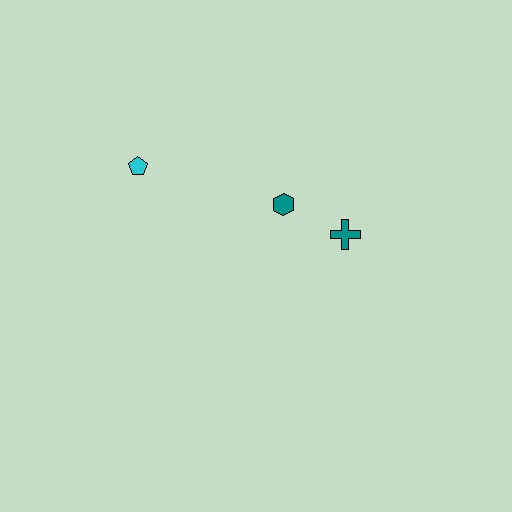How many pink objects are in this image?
There are no pink objects.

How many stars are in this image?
There are no stars.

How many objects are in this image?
There are 3 objects.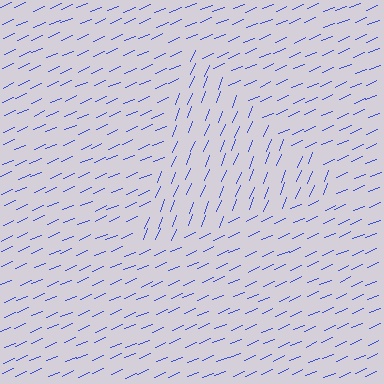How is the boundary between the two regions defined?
The boundary is defined purely by a change in line orientation (approximately 45 degrees difference). All lines are the same color and thickness.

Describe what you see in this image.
The image is filled with small blue line segments. A triangle region in the image has lines oriented differently from the surrounding lines, creating a visible texture boundary.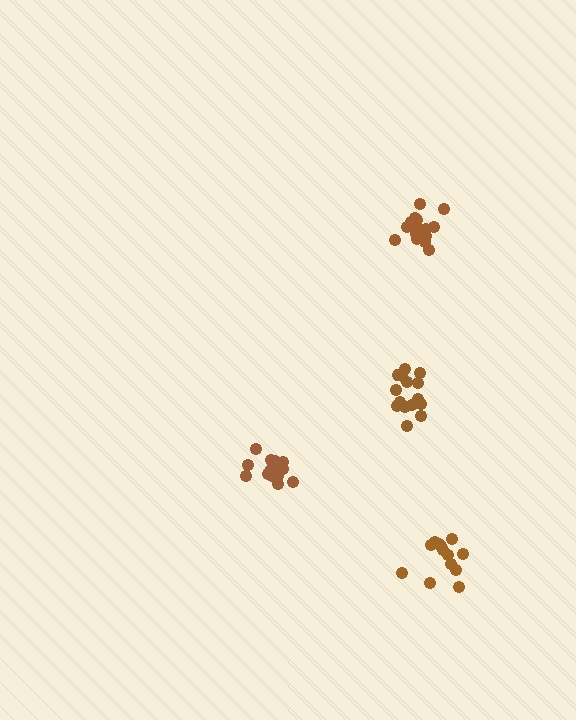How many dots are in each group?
Group 1: 16 dots, Group 2: 18 dots, Group 3: 15 dots, Group 4: 13 dots (62 total).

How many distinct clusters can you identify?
There are 4 distinct clusters.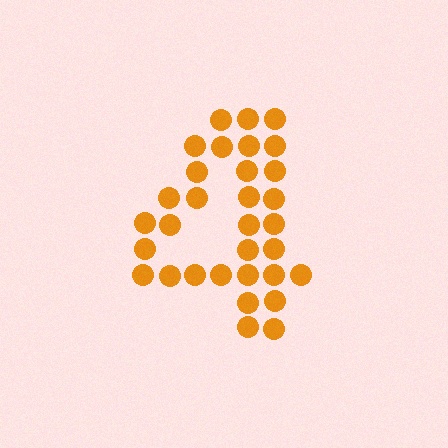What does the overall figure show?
The overall figure shows the digit 4.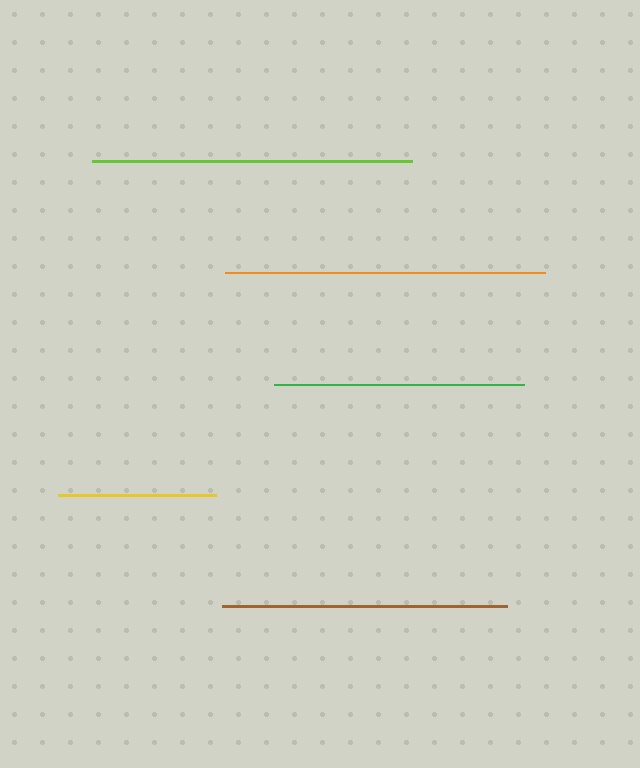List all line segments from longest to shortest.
From longest to shortest: lime, orange, brown, green, yellow.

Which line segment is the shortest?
The yellow line is the shortest at approximately 158 pixels.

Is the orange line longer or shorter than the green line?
The orange line is longer than the green line.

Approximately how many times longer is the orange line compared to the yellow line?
The orange line is approximately 2.0 times the length of the yellow line.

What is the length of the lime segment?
The lime segment is approximately 320 pixels long.